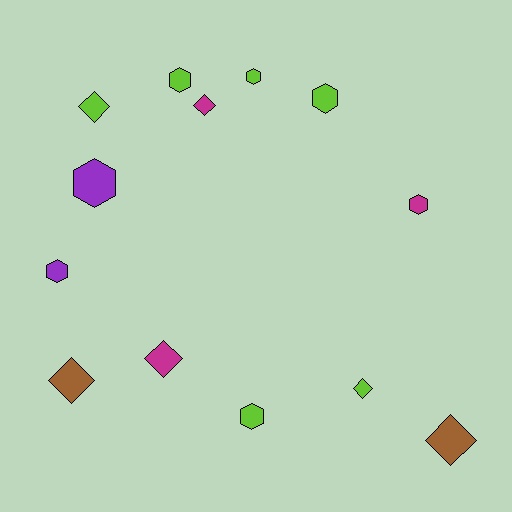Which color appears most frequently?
Lime, with 6 objects.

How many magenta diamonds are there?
There are 2 magenta diamonds.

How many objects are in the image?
There are 13 objects.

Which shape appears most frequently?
Hexagon, with 7 objects.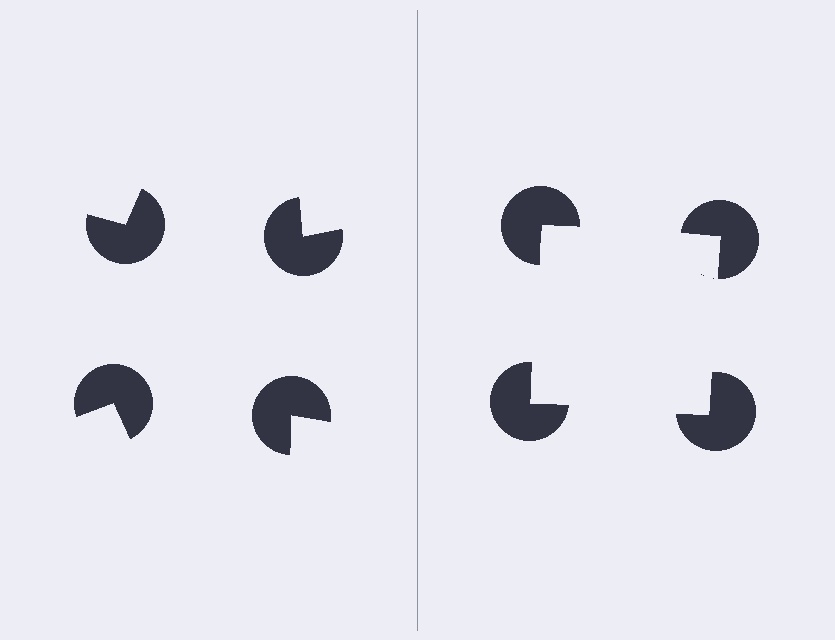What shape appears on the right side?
An illusory square.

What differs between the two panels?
The pac-man discs are positioned identically on both sides; only the wedge orientations differ. On the right they align to a square; on the left they are misaligned.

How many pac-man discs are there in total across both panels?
8 — 4 on each side.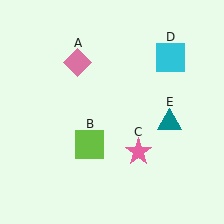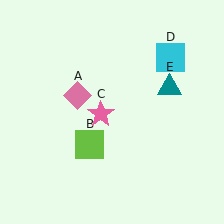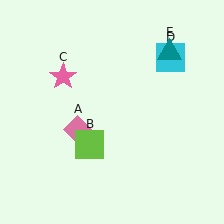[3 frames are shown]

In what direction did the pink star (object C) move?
The pink star (object C) moved up and to the left.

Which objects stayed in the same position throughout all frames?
Lime square (object B) and cyan square (object D) remained stationary.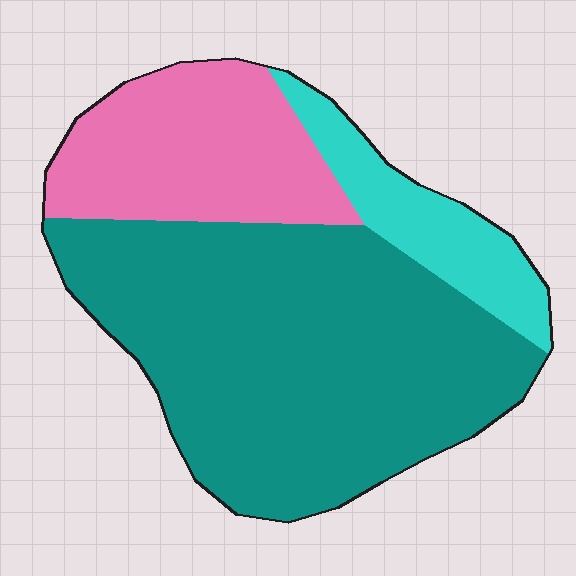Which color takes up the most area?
Teal, at roughly 60%.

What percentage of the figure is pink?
Pink takes up less than a quarter of the figure.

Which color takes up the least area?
Cyan, at roughly 15%.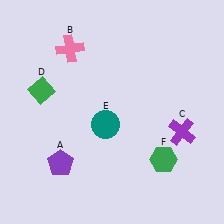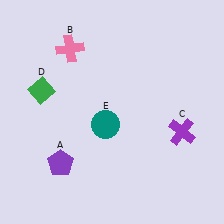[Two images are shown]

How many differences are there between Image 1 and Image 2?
There is 1 difference between the two images.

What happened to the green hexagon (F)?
The green hexagon (F) was removed in Image 2. It was in the bottom-right area of Image 1.